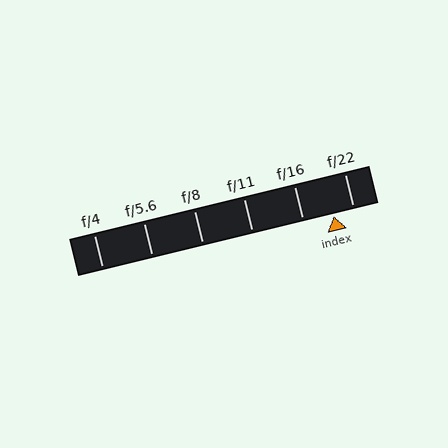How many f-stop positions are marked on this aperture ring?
There are 6 f-stop positions marked.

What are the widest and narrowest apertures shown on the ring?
The widest aperture shown is f/4 and the narrowest is f/22.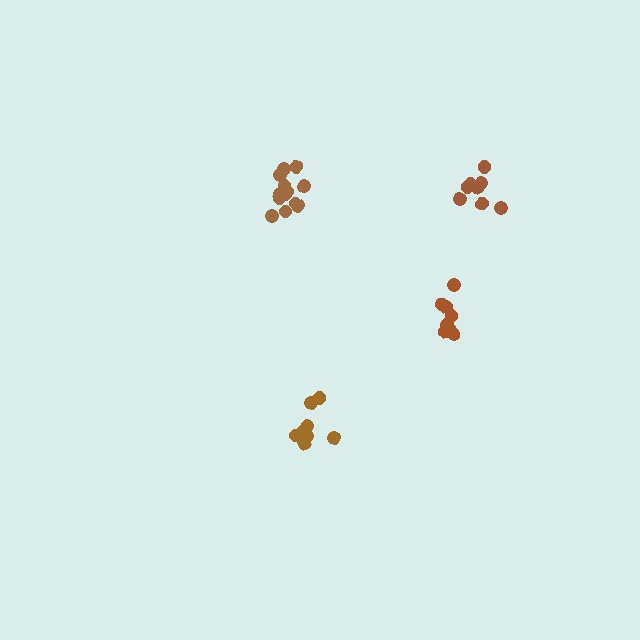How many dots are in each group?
Group 1: 13 dots, Group 2: 8 dots, Group 3: 8 dots, Group 4: 9 dots (38 total).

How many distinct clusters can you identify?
There are 4 distinct clusters.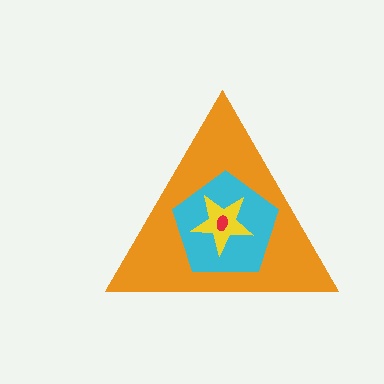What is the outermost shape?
The orange triangle.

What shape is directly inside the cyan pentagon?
The yellow star.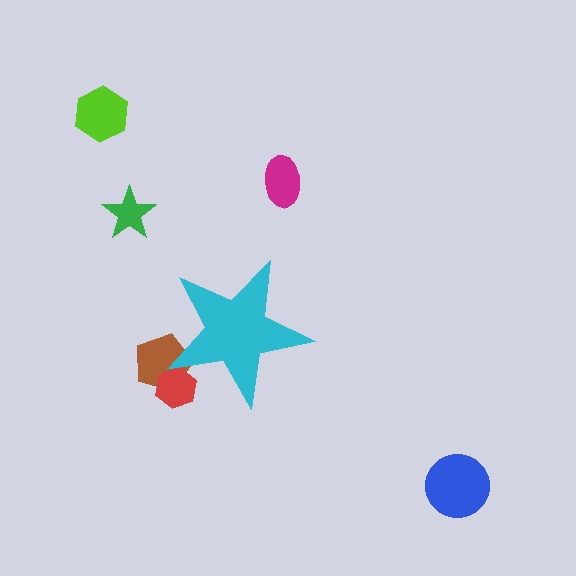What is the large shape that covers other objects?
A cyan star.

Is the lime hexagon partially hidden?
No, the lime hexagon is fully visible.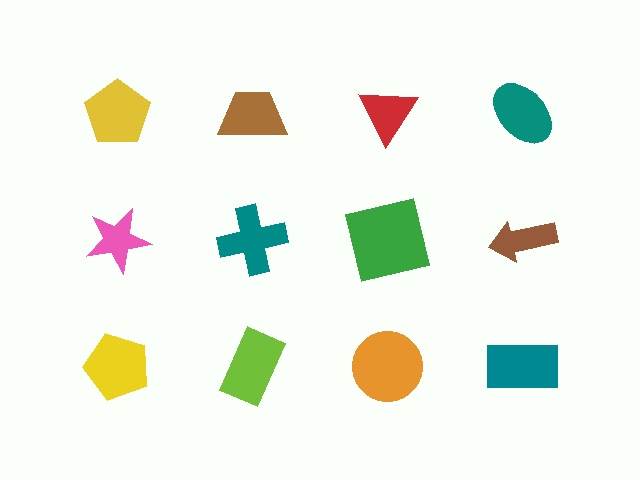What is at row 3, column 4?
A teal rectangle.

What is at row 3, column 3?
An orange circle.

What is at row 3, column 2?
A lime rectangle.